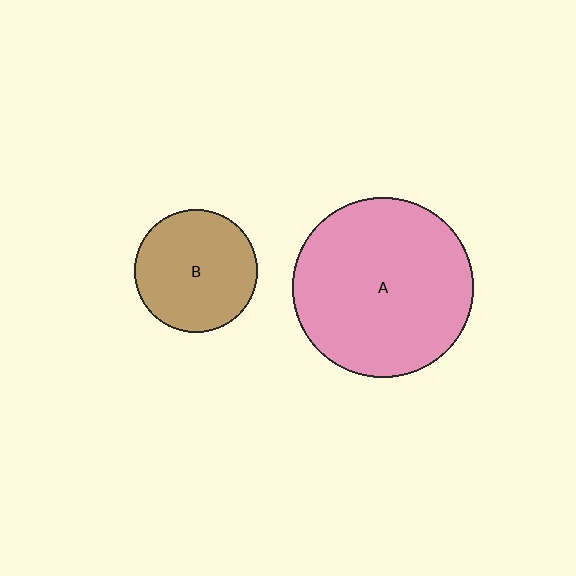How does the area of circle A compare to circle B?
Approximately 2.1 times.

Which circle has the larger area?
Circle A (pink).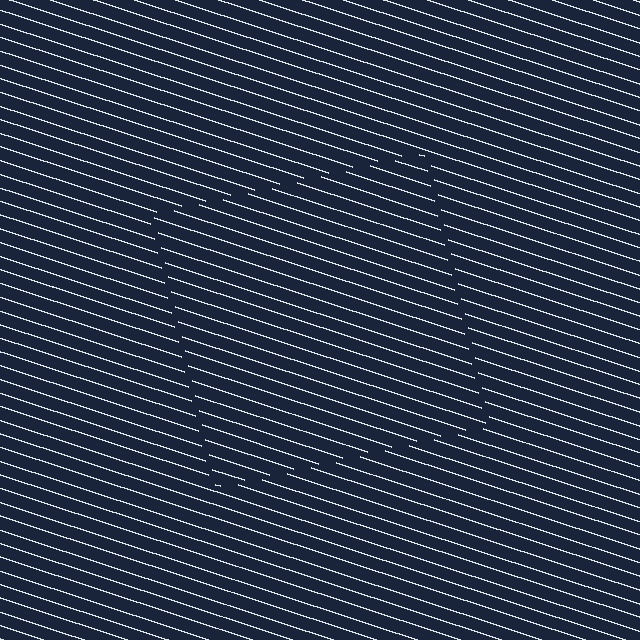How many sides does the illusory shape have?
4 sides — the line-ends trace a square.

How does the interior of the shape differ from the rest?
The interior of the shape contains the same grating, shifted by half a period — the contour is defined by the phase discontinuity where line-ends from the inner and outer gratings abut.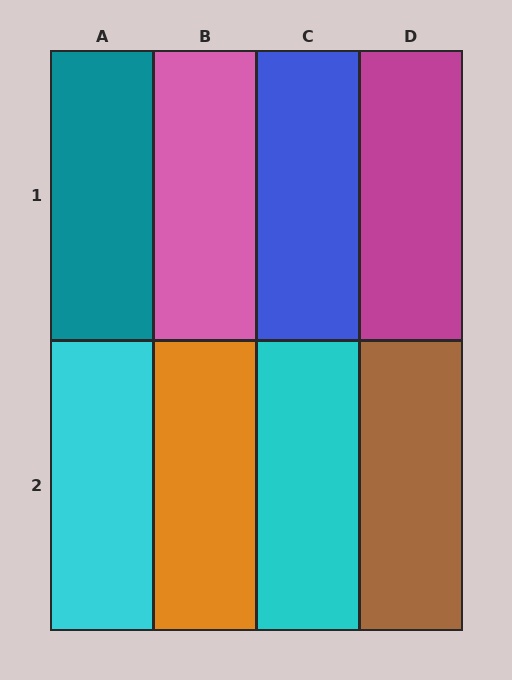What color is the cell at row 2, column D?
Brown.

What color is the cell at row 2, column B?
Orange.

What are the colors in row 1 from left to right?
Teal, pink, blue, magenta.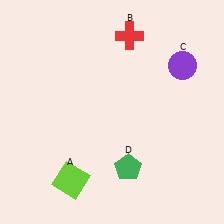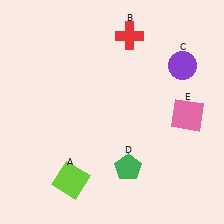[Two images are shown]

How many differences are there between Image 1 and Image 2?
There is 1 difference between the two images.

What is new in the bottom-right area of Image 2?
A pink square (E) was added in the bottom-right area of Image 2.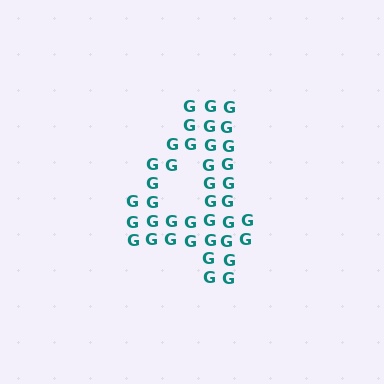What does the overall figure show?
The overall figure shows the digit 4.